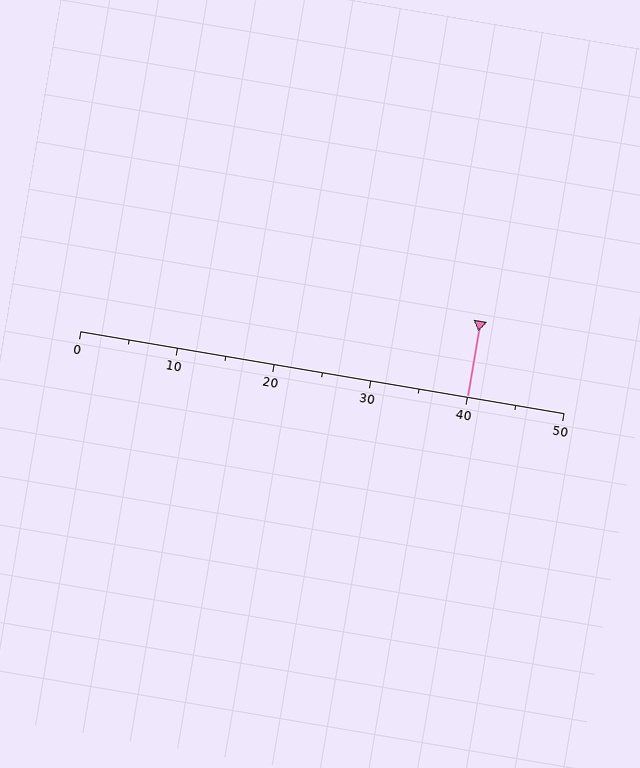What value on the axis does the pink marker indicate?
The marker indicates approximately 40.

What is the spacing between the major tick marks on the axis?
The major ticks are spaced 10 apart.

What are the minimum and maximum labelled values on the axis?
The axis runs from 0 to 50.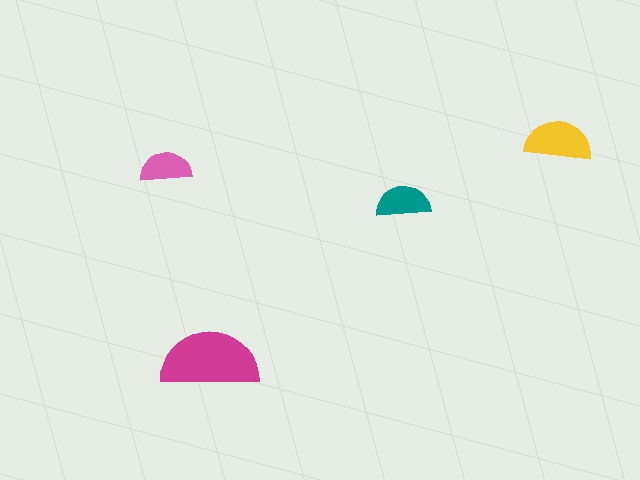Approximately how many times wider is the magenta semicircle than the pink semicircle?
About 2 times wider.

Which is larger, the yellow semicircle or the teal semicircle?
The yellow one.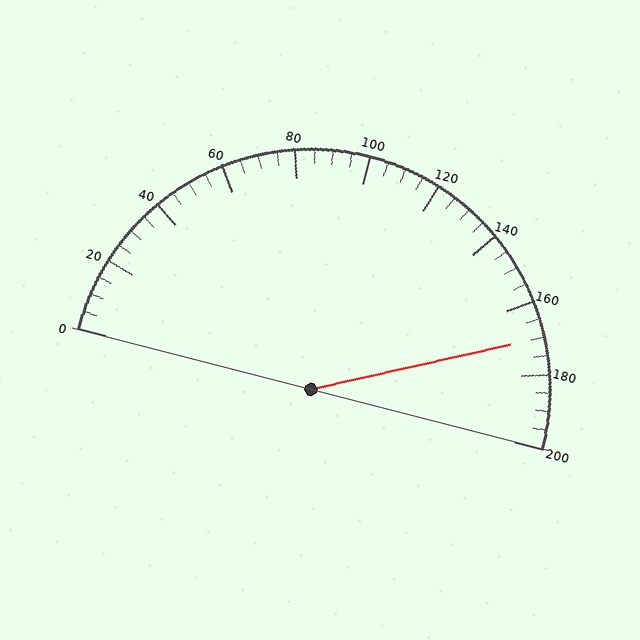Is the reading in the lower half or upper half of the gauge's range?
The reading is in the upper half of the range (0 to 200).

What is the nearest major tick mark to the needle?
The nearest major tick mark is 160.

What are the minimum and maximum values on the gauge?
The gauge ranges from 0 to 200.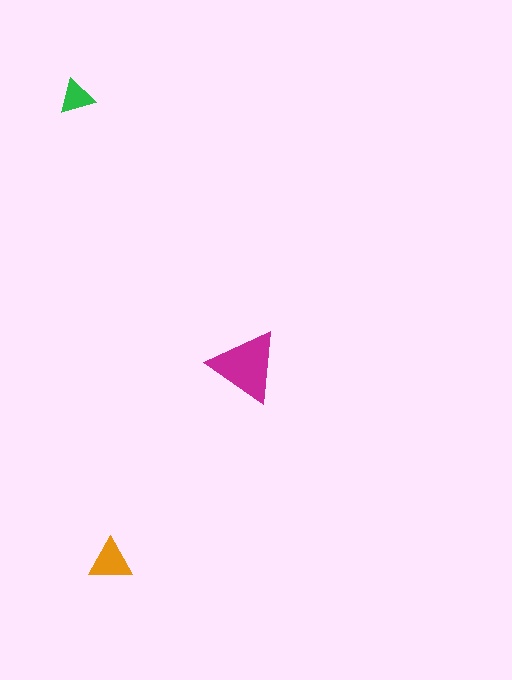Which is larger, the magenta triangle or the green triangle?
The magenta one.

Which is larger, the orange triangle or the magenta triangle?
The magenta one.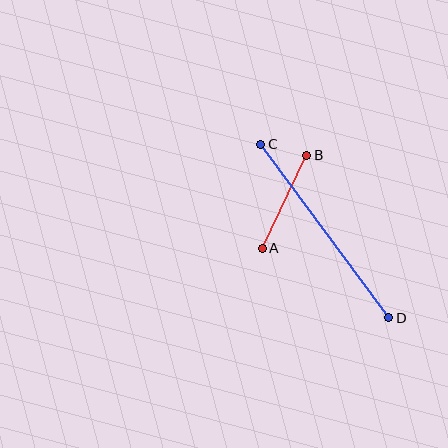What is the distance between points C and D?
The distance is approximately 215 pixels.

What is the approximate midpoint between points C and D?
The midpoint is at approximately (325, 231) pixels.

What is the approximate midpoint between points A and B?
The midpoint is at approximately (285, 202) pixels.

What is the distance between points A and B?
The distance is approximately 103 pixels.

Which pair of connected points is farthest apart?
Points C and D are farthest apart.